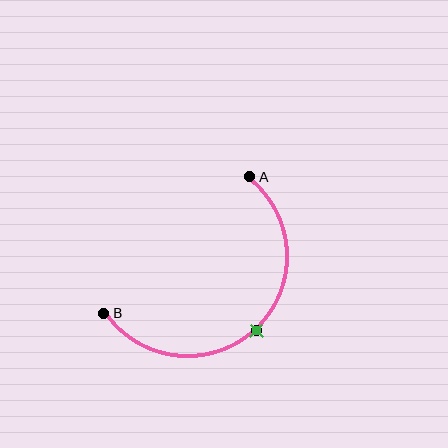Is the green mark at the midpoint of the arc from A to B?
Yes. The green mark lies on the arc at equal arc-length from both A and B — it is the arc midpoint.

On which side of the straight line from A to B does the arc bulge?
The arc bulges below and to the right of the straight line connecting A and B.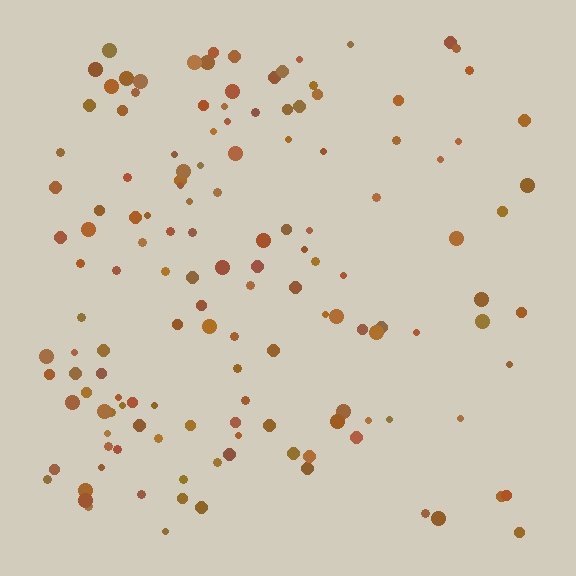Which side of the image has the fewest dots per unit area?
The right.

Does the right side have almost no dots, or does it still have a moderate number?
Still a moderate number, just noticeably fewer than the left.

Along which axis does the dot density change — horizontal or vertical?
Horizontal.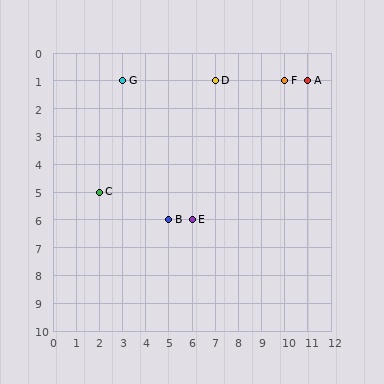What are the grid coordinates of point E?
Point E is at grid coordinates (6, 6).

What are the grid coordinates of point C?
Point C is at grid coordinates (2, 5).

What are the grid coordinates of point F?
Point F is at grid coordinates (10, 1).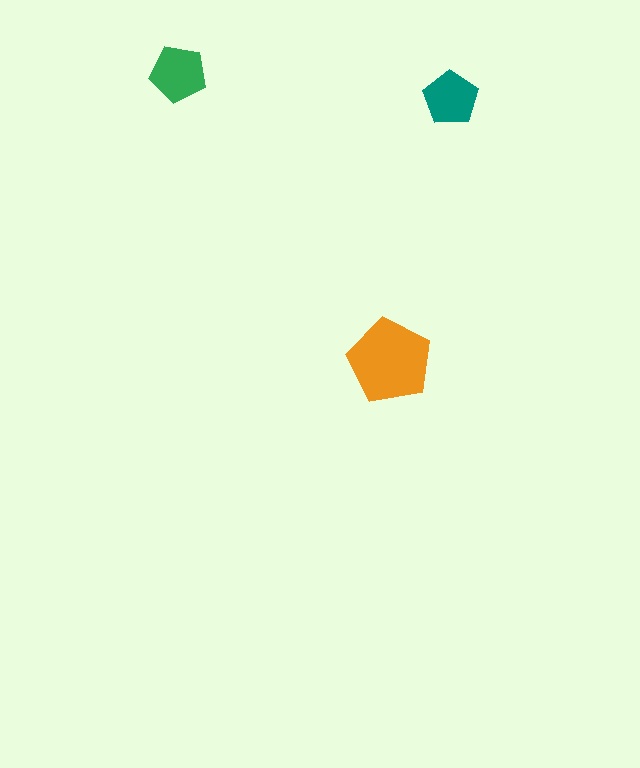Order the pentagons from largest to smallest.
the orange one, the green one, the teal one.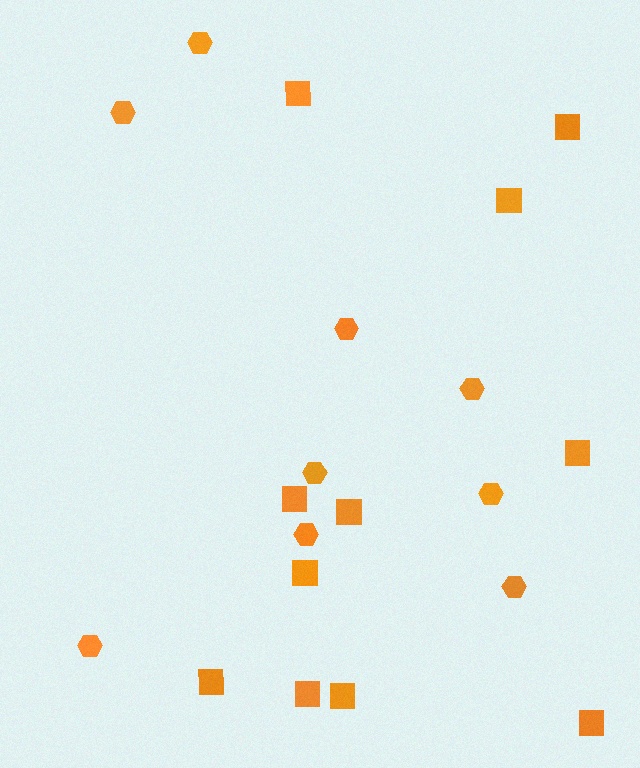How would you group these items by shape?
There are 2 groups: one group of squares (11) and one group of hexagons (9).